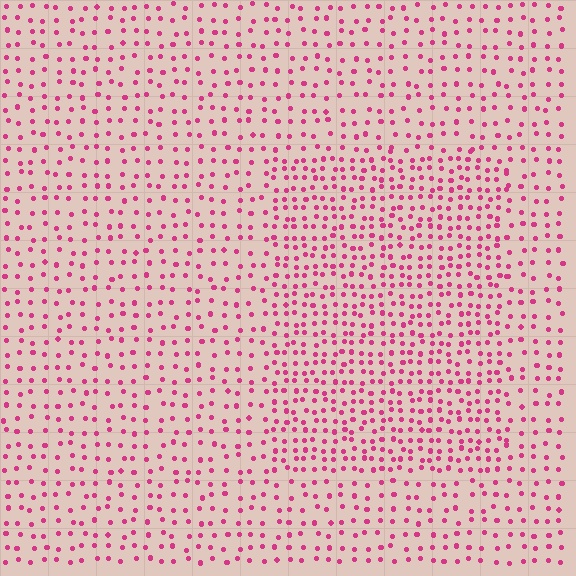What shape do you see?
I see a rectangle.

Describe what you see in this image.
The image contains small magenta elements arranged at two different densities. A rectangle-shaped region is visible where the elements are more densely packed than the surrounding area.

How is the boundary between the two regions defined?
The boundary is defined by a change in element density (approximately 1.8x ratio). All elements are the same color, size, and shape.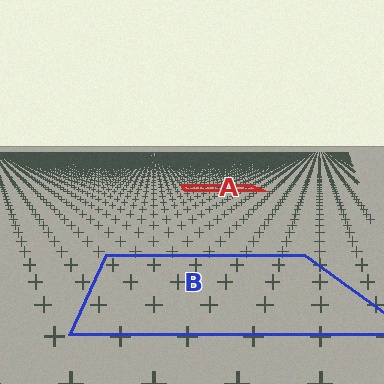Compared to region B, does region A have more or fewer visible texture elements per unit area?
Region A has more texture elements per unit area — they are packed more densely because it is farther away.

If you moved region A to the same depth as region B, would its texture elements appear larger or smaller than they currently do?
They would appear larger. At a closer depth, the same texture elements are projected at a bigger on-screen size.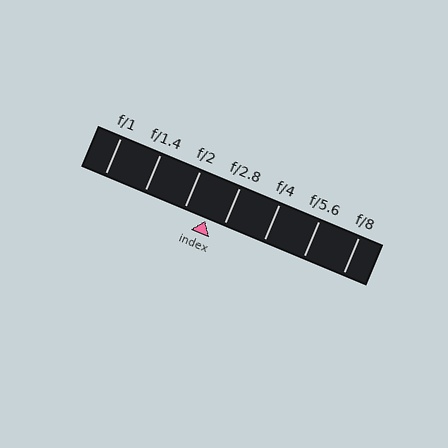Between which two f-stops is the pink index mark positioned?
The index mark is between f/2 and f/2.8.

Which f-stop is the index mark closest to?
The index mark is closest to f/2.8.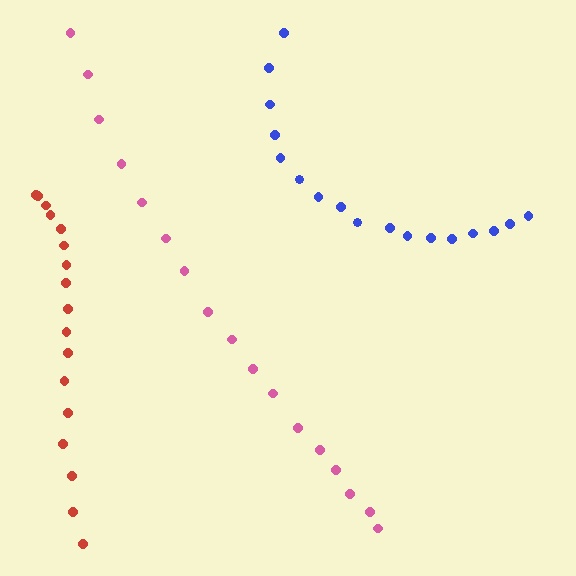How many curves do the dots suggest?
There are 3 distinct paths.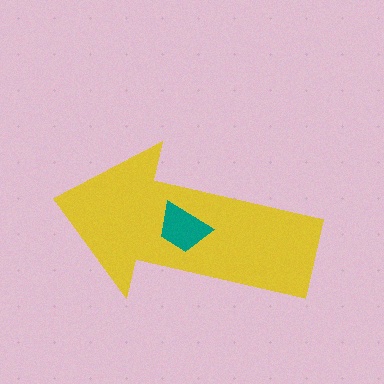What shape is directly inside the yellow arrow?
The teal trapezoid.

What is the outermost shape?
The yellow arrow.